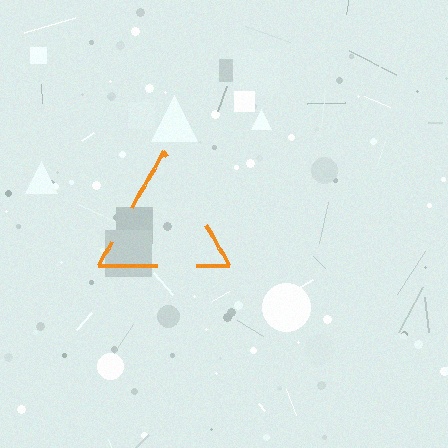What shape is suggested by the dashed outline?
The dashed outline suggests a triangle.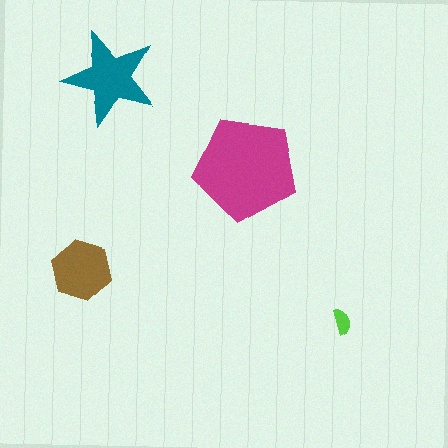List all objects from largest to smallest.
The magenta pentagon, the teal star, the brown hexagon, the lime semicircle.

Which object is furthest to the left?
The brown hexagon is leftmost.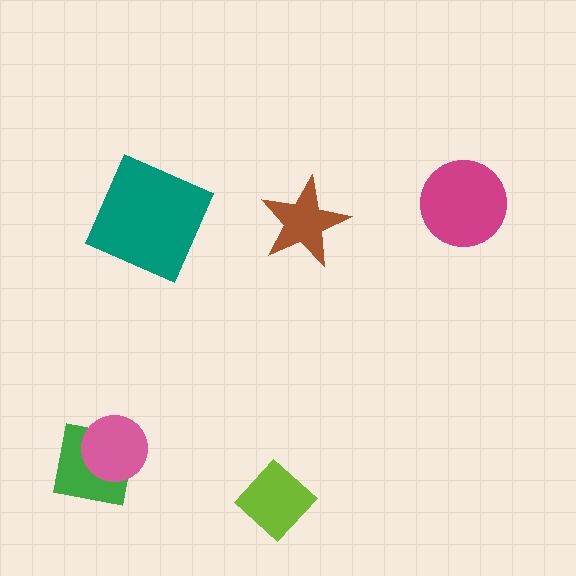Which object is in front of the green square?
The pink circle is in front of the green square.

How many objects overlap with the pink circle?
1 object overlaps with the pink circle.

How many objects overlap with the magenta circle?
0 objects overlap with the magenta circle.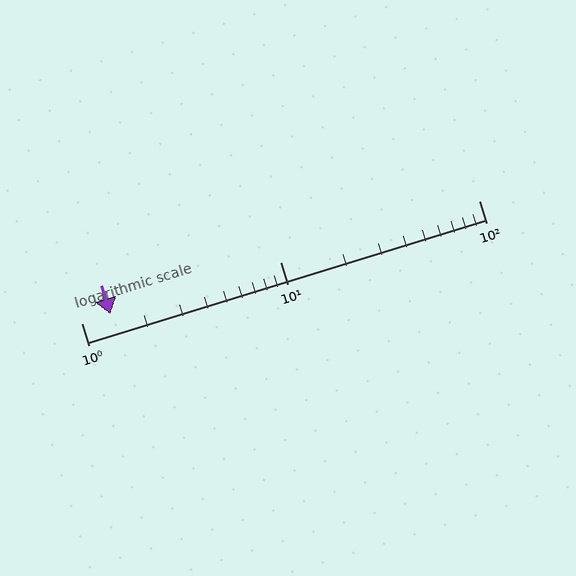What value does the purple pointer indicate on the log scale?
The pointer indicates approximately 1.4.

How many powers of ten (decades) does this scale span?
The scale spans 2 decades, from 1 to 100.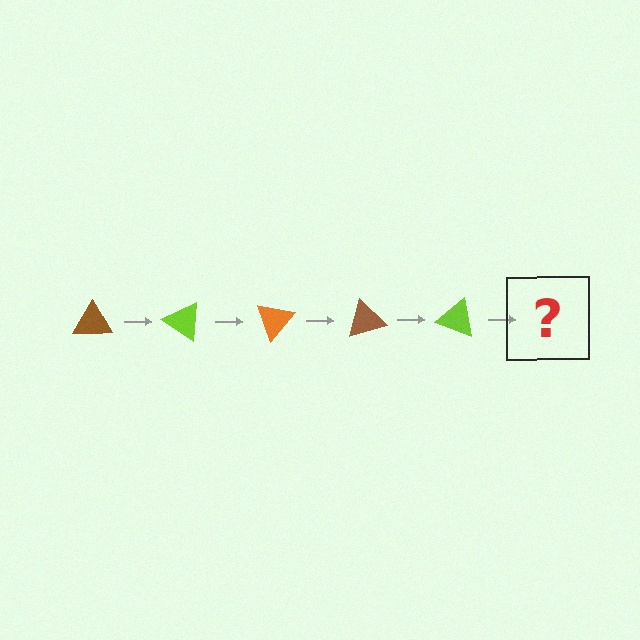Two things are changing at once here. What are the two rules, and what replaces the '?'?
The two rules are that it rotates 35 degrees each step and the color cycles through brown, lime, and orange. The '?' should be an orange triangle, rotated 175 degrees from the start.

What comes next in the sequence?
The next element should be an orange triangle, rotated 175 degrees from the start.